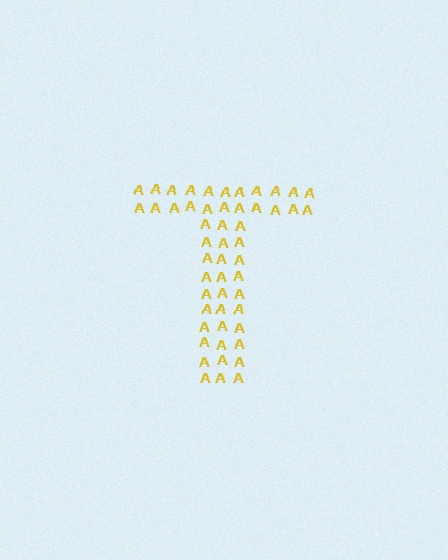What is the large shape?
The large shape is the letter T.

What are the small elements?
The small elements are letter A's.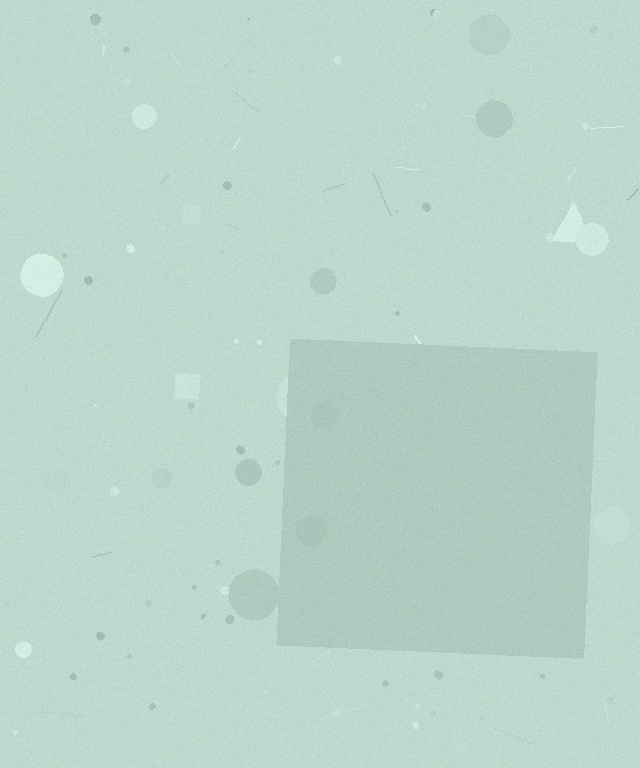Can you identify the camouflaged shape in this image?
The camouflaged shape is a square.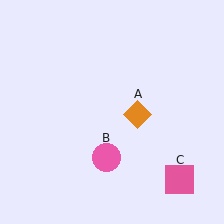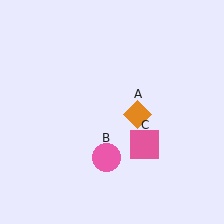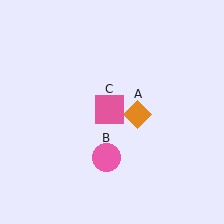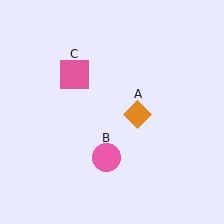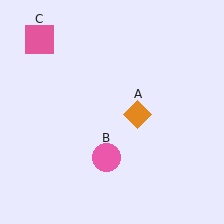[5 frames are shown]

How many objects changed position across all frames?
1 object changed position: pink square (object C).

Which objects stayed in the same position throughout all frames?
Orange diamond (object A) and pink circle (object B) remained stationary.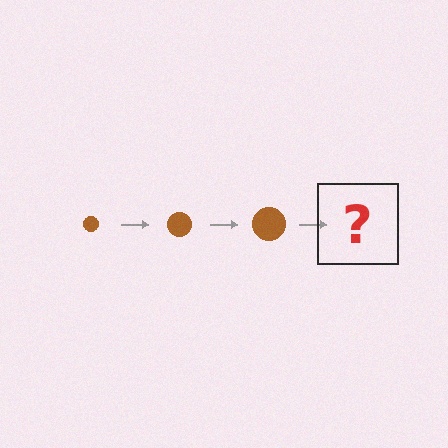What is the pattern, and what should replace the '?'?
The pattern is that the circle gets progressively larger each step. The '?' should be a brown circle, larger than the previous one.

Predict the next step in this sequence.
The next step is a brown circle, larger than the previous one.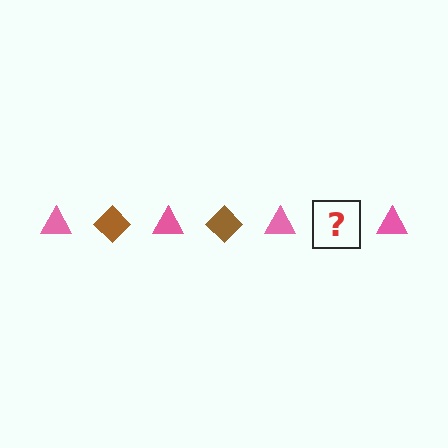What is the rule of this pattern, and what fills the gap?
The rule is that the pattern alternates between pink triangle and brown diamond. The gap should be filled with a brown diamond.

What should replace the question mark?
The question mark should be replaced with a brown diamond.